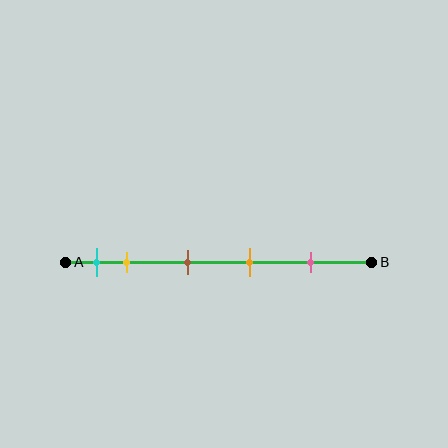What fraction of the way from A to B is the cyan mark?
The cyan mark is approximately 10% (0.1) of the way from A to B.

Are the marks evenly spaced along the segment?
No, the marks are not evenly spaced.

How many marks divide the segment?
There are 5 marks dividing the segment.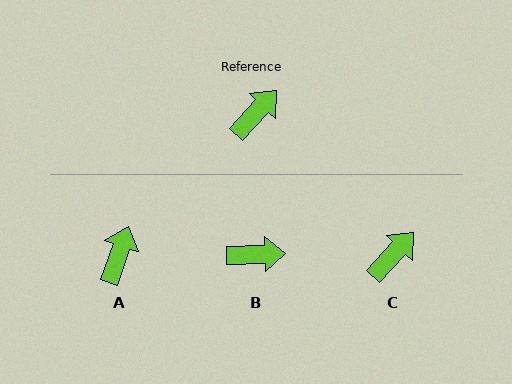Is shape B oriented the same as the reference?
No, it is off by about 45 degrees.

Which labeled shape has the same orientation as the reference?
C.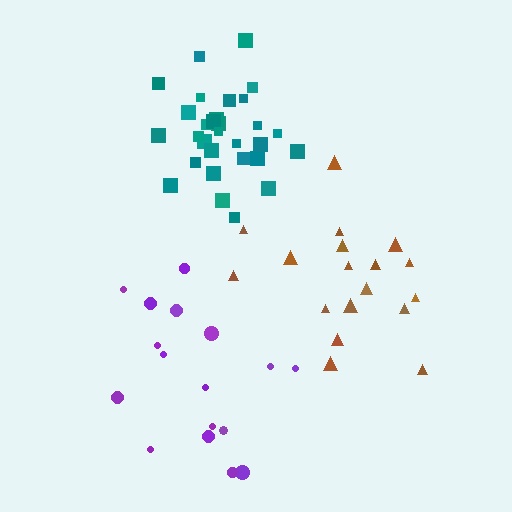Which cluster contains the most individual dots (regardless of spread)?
Teal (31).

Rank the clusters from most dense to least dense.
teal, brown, purple.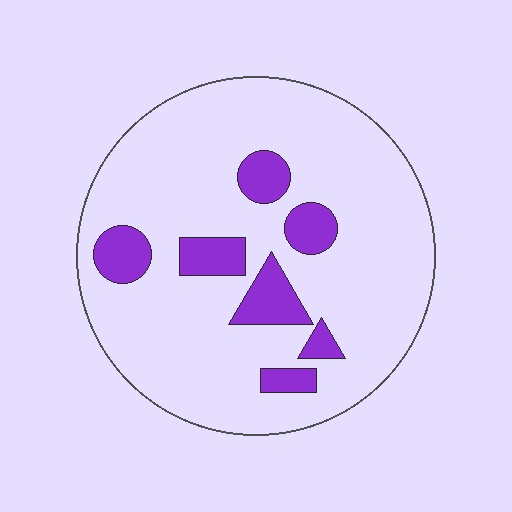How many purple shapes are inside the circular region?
7.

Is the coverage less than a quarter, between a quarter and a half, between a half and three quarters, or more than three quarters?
Less than a quarter.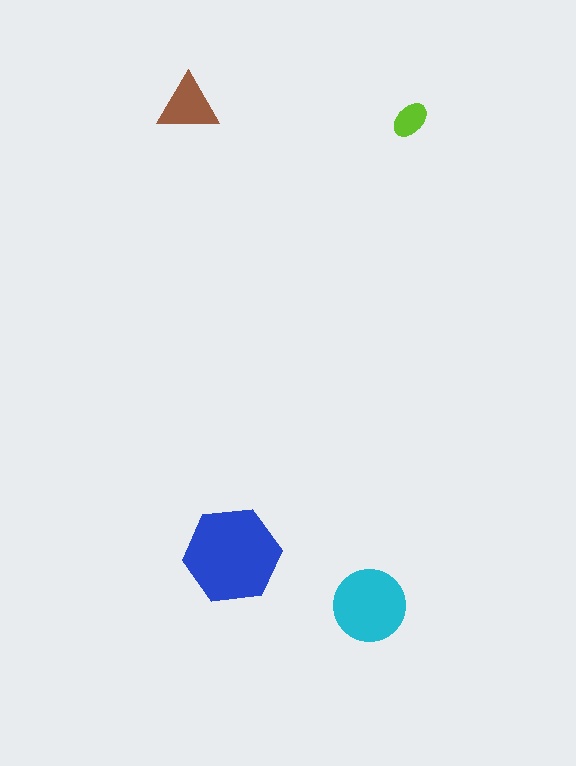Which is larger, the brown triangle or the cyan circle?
The cyan circle.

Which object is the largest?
The blue hexagon.